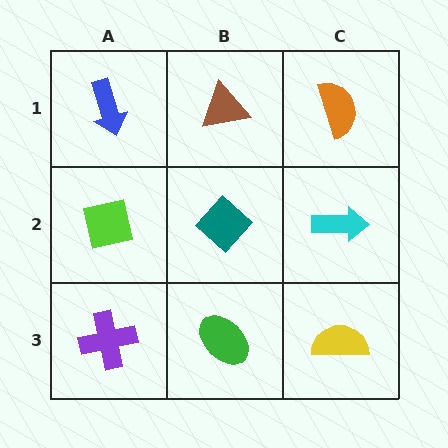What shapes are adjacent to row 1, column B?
A teal diamond (row 2, column B), a blue arrow (row 1, column A), an orange semicircle (row 1, column C).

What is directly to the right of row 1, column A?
A brown triangle.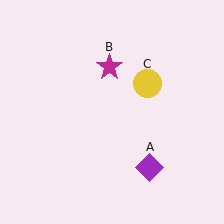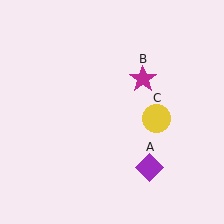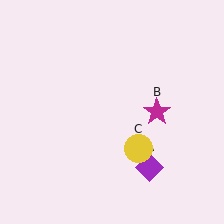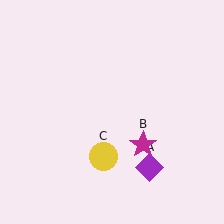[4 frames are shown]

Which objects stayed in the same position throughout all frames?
Purple diamond (object A) remained stationary.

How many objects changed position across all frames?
2 objects changed position: magenta star (object B), yellow circle (object C).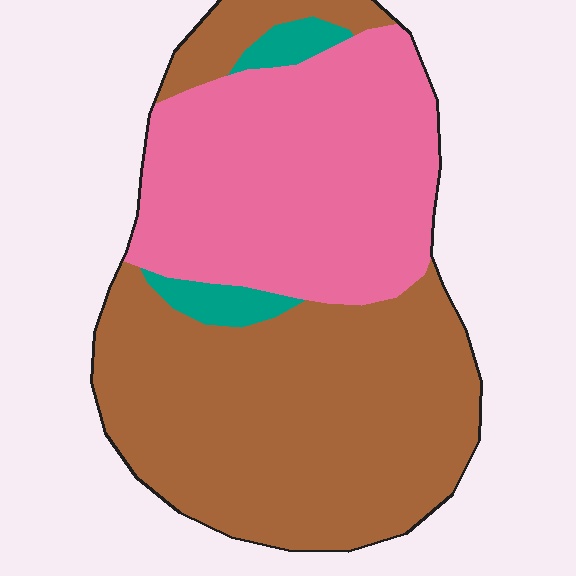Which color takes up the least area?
Teal, at roughly 5%.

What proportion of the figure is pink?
Pink takes up between a third and a half of the figure.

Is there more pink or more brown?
Brown.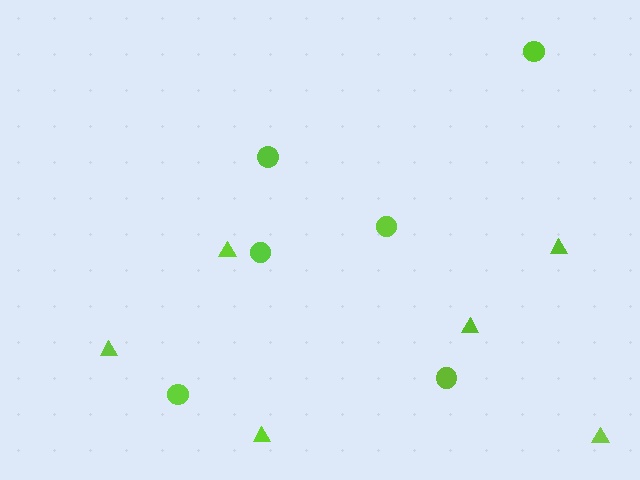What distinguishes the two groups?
There are 2 groups: one group of triangles (6) and one group of circles (6).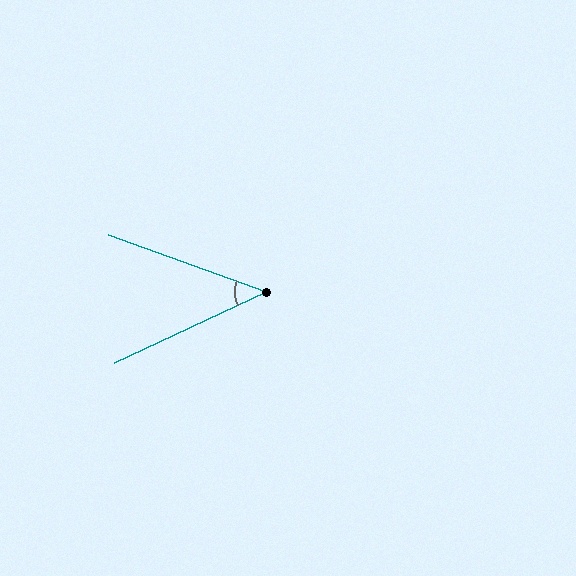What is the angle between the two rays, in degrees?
Approximately 45 degrees.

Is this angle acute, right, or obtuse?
It is acute.